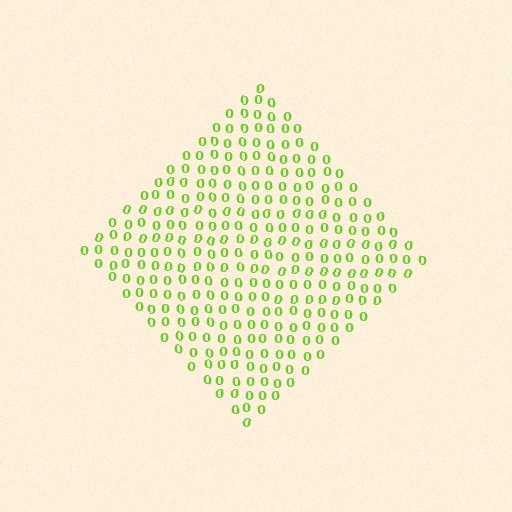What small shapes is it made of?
It is made of small digit 0's.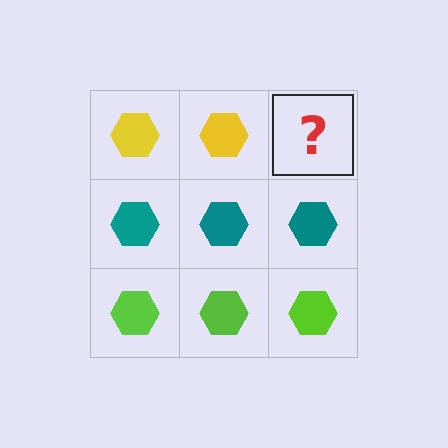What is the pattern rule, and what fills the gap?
The rule is that each row has a consistent color. The gap should be filled with a yellow hexagon.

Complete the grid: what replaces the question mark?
The question mark should be replaced with a yellow hexagon.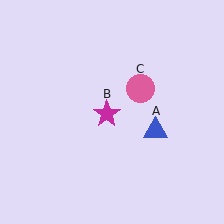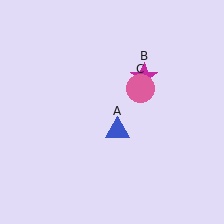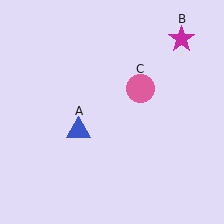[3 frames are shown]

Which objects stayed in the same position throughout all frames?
Pink circle (object C) remained stationary.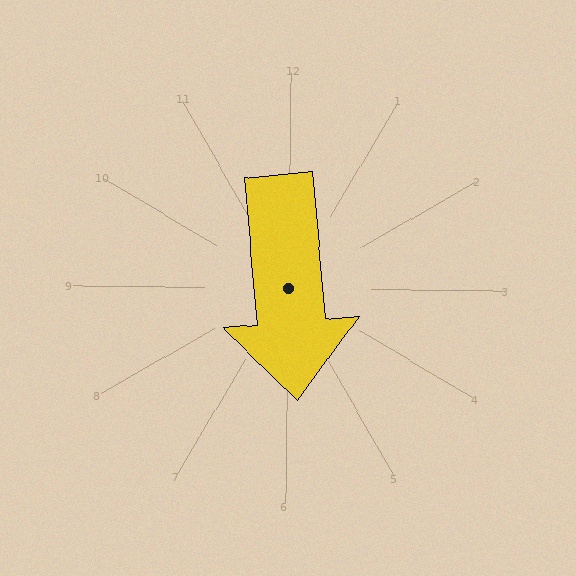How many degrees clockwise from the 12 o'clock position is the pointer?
Approximately 175 degrees.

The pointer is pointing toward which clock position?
Roughly 6 o'clock.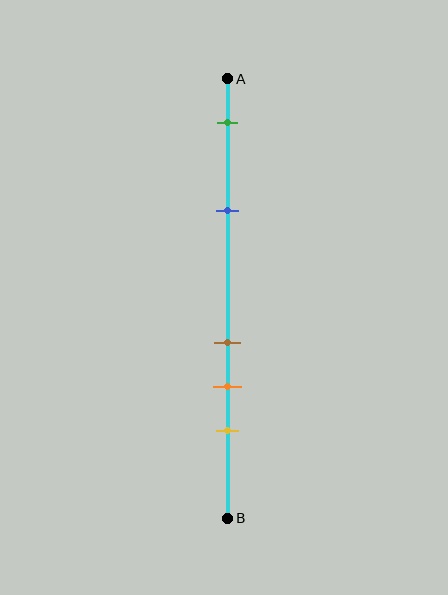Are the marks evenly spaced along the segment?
No, the marks are not evenly spaced.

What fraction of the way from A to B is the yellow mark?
The yellow mark is approximately 80% (0.8) of the way from A to B.